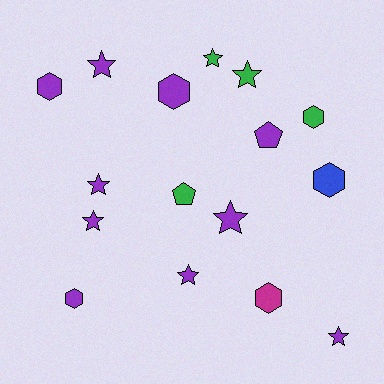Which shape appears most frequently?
Star, with 8 objects.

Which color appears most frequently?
Purple, with 10 objects.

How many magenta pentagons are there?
There are no magenta pentagons.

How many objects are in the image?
There are 16 objects.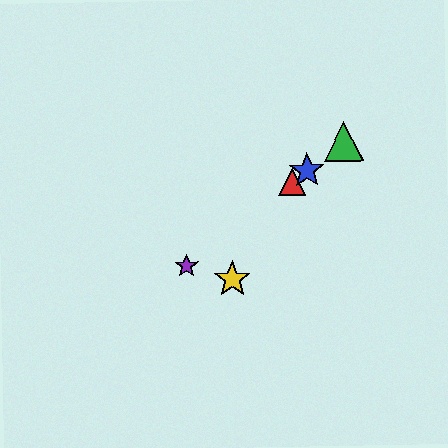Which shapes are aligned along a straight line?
The red triangle, the blue star, the green triangle, the purple star are aligned along a straight line.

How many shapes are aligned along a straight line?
4 shapes (the red triangle, the blue star, the green triangle, the purple star) are aligned along a straight line.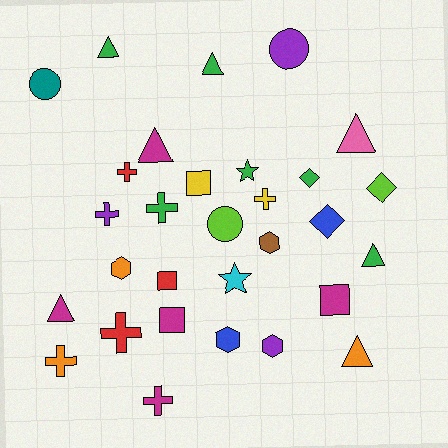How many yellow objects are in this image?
There are 2 yellow objects.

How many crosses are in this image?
There are 7 crosses.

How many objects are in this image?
There are 30 objects.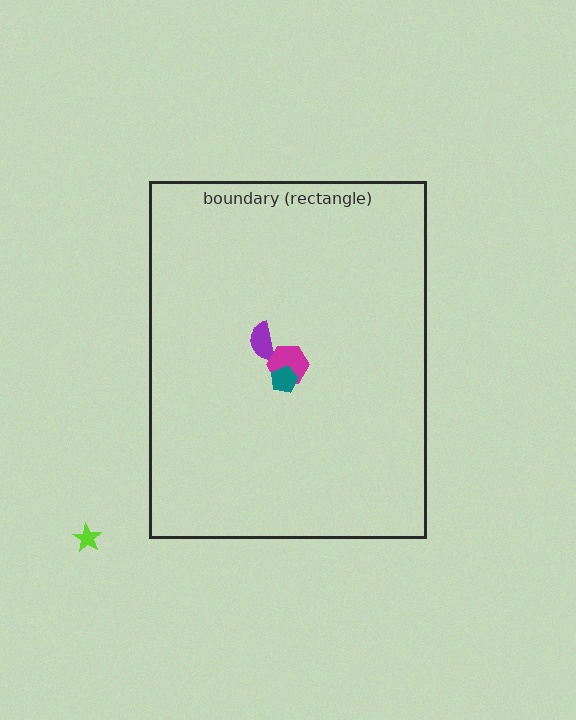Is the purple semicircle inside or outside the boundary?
Inside.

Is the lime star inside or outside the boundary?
Outside.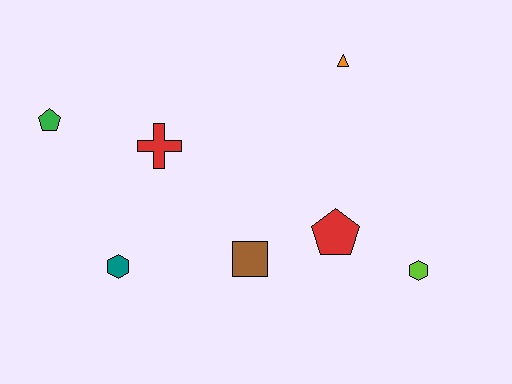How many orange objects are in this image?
There is 1 orange object.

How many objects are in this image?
There are 7 objects.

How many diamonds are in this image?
There are no diamonds.